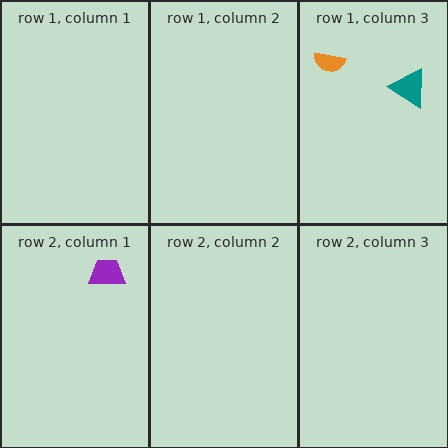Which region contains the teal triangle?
The row 1, column 3 region.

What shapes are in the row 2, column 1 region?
The purple trapezoid.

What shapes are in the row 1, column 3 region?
The teal triangle, the orange semicircle.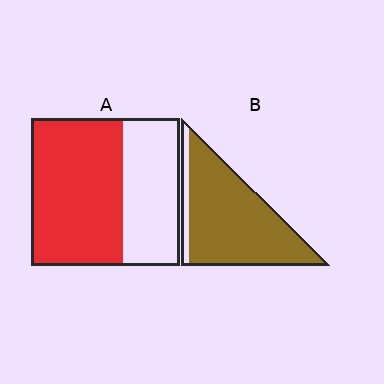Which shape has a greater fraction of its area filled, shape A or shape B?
Shape B.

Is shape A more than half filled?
Yes.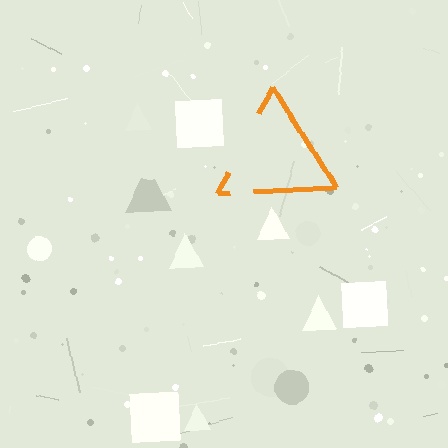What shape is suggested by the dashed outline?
The dashed outline suggests a triangle.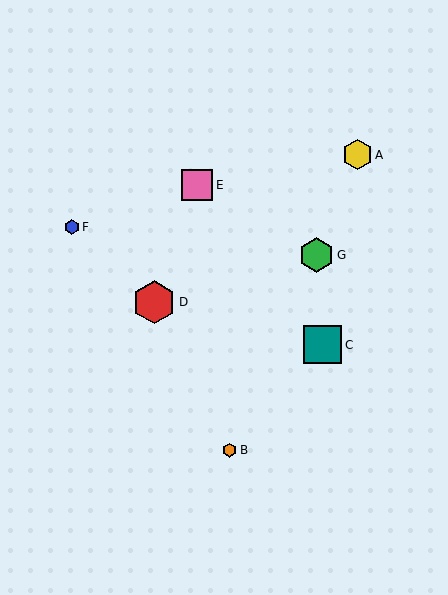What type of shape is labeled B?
Shape B is an orange hexagon.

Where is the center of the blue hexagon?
The center of the blue hexagon is at (72, 227).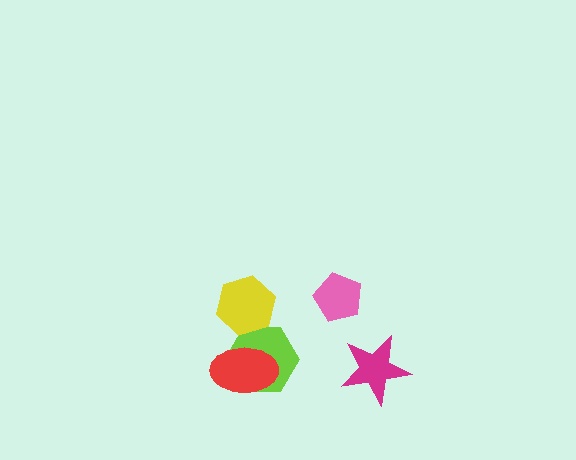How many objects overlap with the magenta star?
0 objects overlap with the magenta star.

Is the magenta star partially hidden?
No, no other shape covers it.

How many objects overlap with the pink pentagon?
0 objects overlap with the pink pentagon.